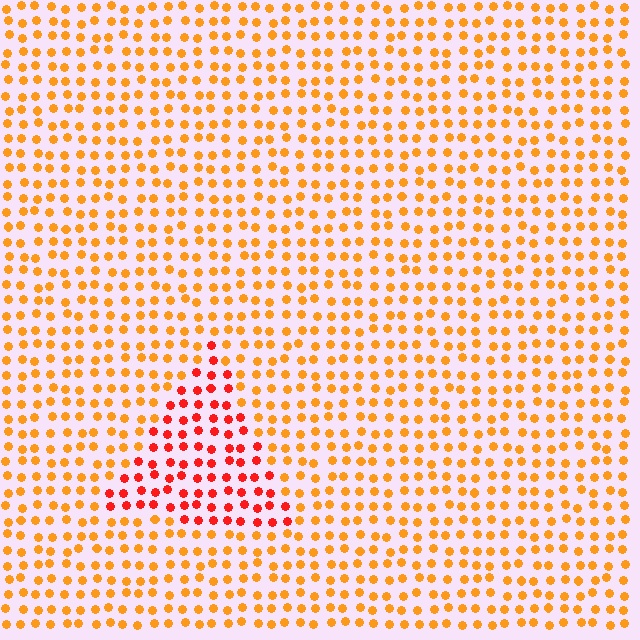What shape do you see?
I see a triangle.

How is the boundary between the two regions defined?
The boundary is defined purely by a slight shift in hue (about 35 degrees). Spacing, size, and orientation are identical on both sides.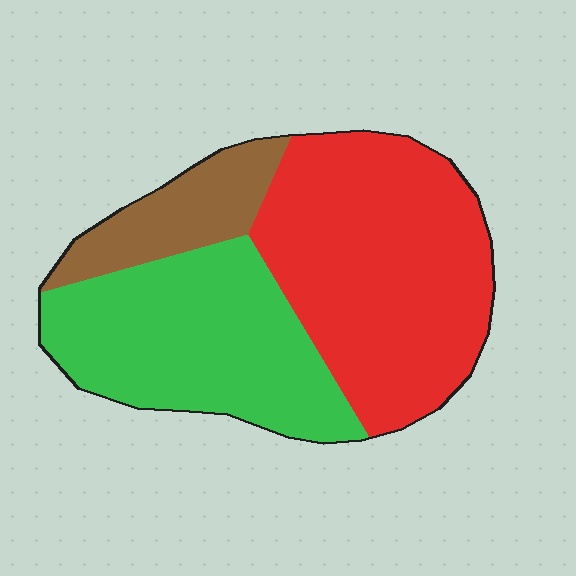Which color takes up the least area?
Brown, at roughly 15%.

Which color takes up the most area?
Red, at roughly 50%.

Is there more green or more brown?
Green.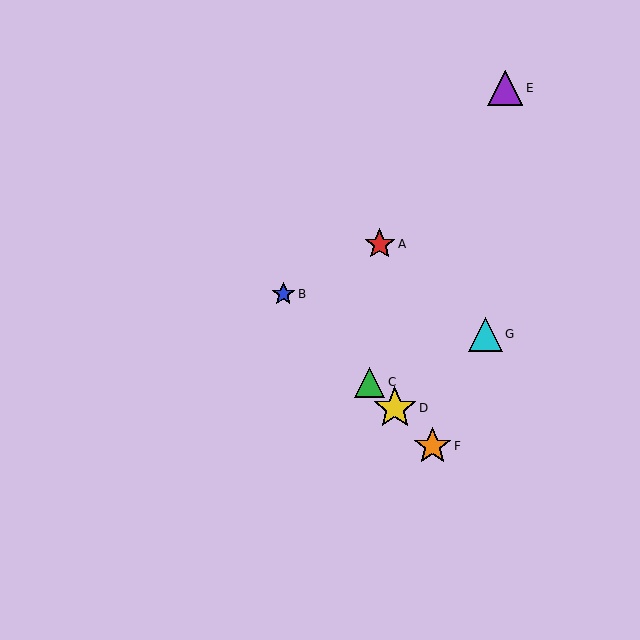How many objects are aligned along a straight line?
4 objects (B, C, D, F) are aligned along a straight line.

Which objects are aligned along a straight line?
Objects B, C, D, F are aligned along a straight line.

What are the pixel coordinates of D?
Object D is at (395, 408).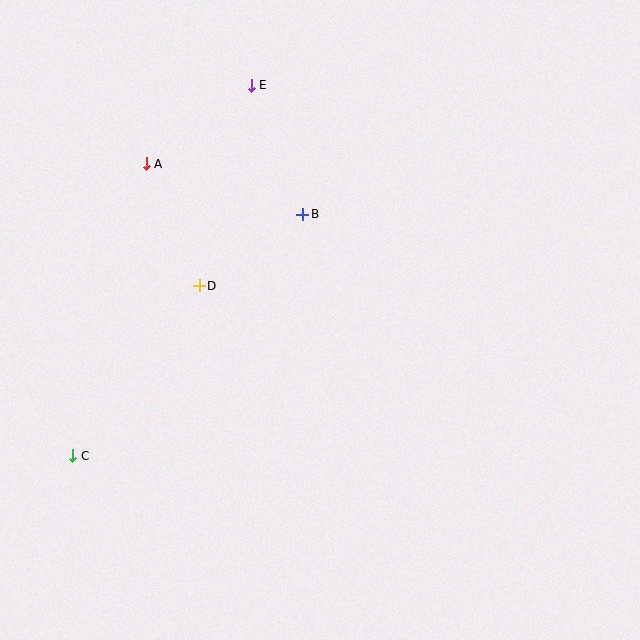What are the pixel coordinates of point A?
Point A is at (146, 164).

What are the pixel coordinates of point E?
Point E is at (251, 85).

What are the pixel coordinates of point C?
Point C is at (73, 456).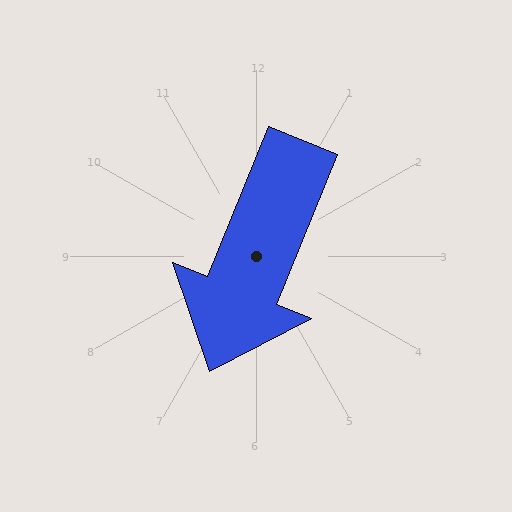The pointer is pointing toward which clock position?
Roughly 7 o'clock.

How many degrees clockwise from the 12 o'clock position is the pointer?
Approximately 202 degrees.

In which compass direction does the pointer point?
South.